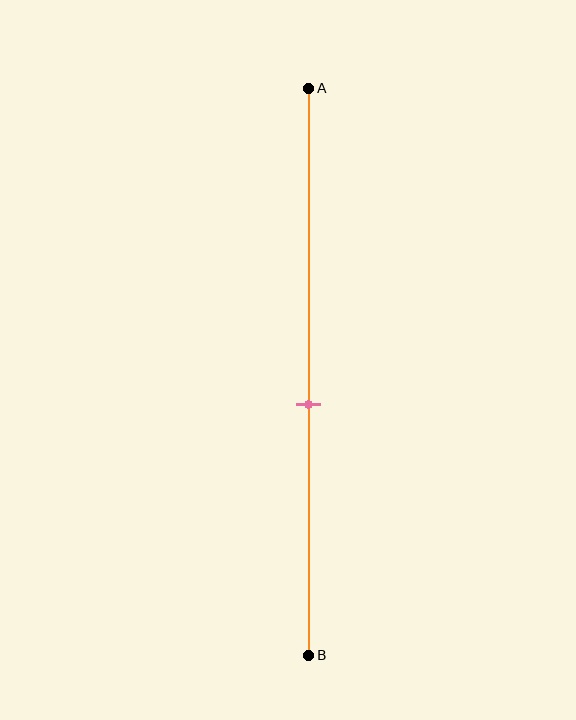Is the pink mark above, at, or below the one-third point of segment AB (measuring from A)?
The pink mark is below the one-third point of segment AB.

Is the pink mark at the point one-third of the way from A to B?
No, the mark is at about 55% from A, not at the 33% one-third point.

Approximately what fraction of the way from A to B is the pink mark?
The pink mark is approximately 55% of the way from A to B.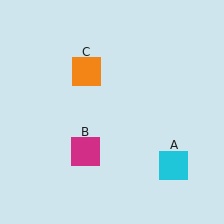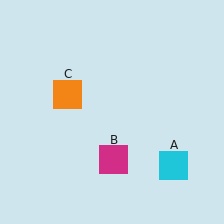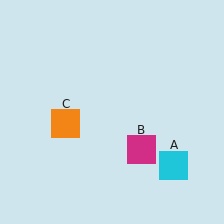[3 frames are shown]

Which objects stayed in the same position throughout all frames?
Cyan square (object A) remained stationary.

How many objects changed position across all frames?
2 objects changed position: magenta square (object B), orange square (object C).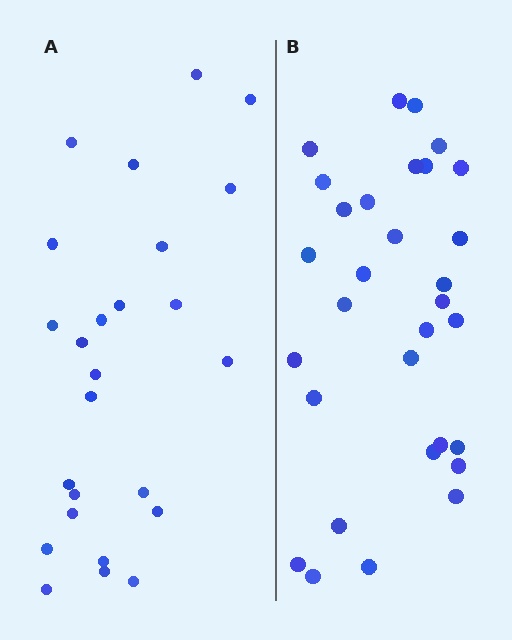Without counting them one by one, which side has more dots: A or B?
Region B (the right region) has more dots.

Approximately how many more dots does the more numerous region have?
Region B has about 6 more dots than region A.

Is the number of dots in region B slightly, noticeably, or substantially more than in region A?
Region B has only slightly more — the two regions are fairly close. The ratio is roughly 1.2 to 1.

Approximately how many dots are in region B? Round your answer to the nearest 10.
About 30 dots. (The exact count is 31, which rounds to 30.)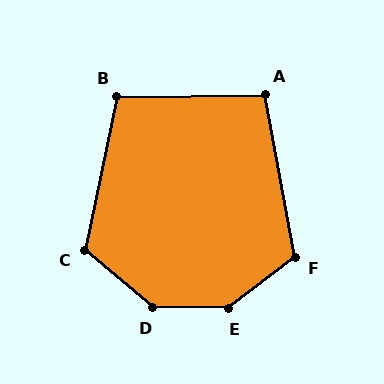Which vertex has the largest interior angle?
E, at approximately 142 degrees.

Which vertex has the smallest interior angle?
A, at approximately 100 degrees.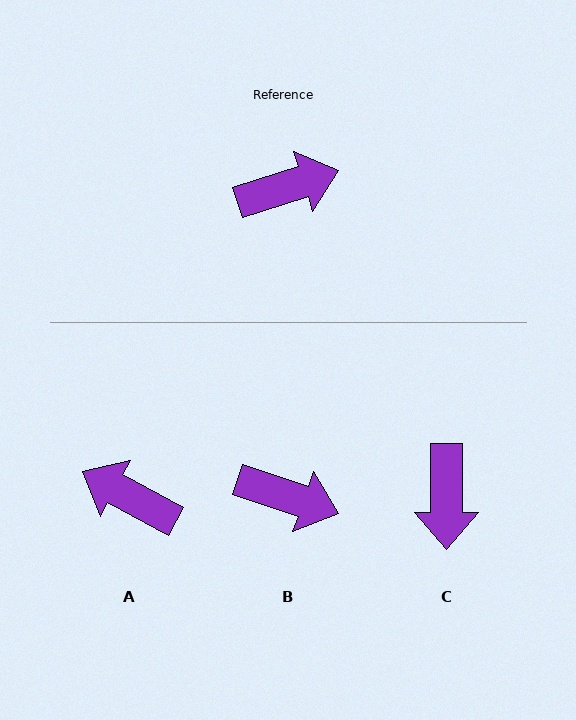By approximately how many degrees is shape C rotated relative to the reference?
Approximately 108 degrees clockwise.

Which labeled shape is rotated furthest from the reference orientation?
A, about 134 degrees away.